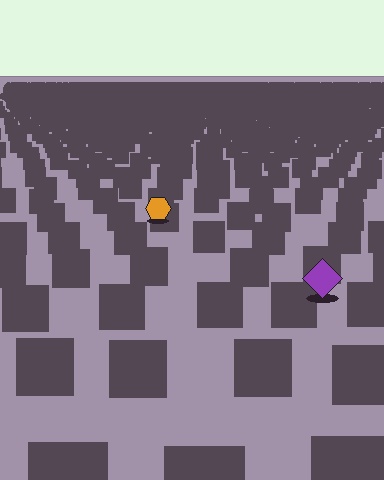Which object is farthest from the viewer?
The orange hexagon is farthest from the viewer. It appears smaller and the ground texture around it is denser.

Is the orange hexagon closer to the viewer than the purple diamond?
No. The purple diamond is closer — you can tell from the texture gradient: the ground texture is coarser near it.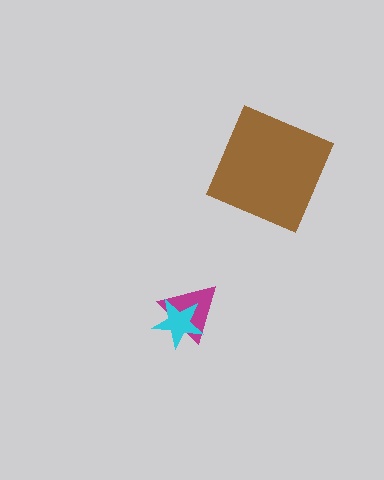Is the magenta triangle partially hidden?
Yes, it is partially covered by another shape.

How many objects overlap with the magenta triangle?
1 object overlaps with the magenta triangle.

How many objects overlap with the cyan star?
1 object overlaps with the cyan star.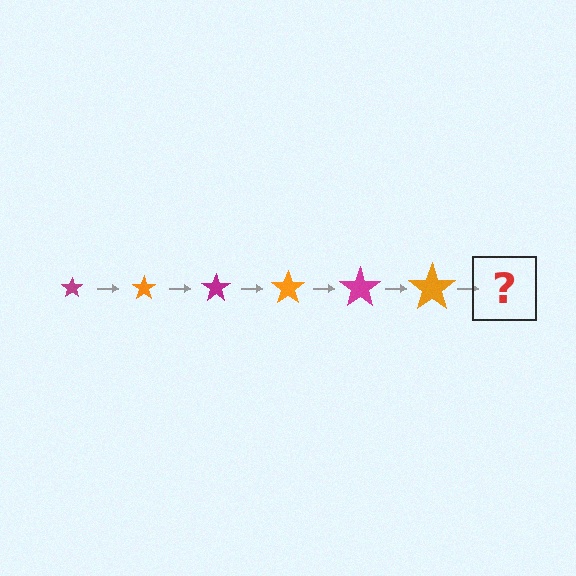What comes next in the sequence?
The next element should be a magenta star, larger than the previous one.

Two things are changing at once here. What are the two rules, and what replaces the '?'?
The two rules are that the star grows larger each step and the color cycles through magenta and orange. The '?' should be a magenta star, larger than the previous one.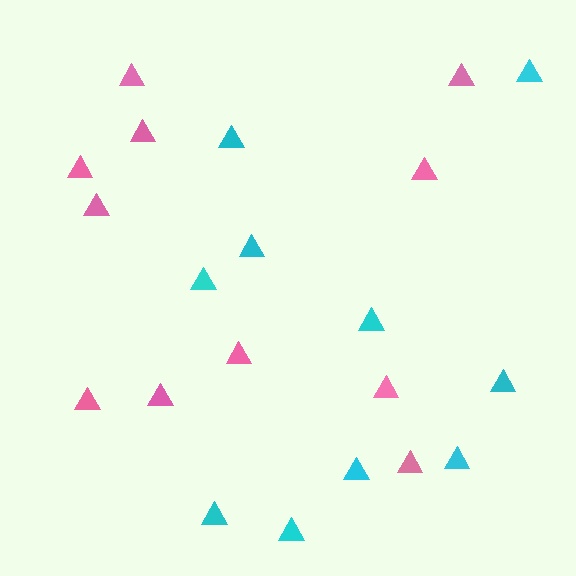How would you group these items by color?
There are 2 groups: one group of pink triangles (11) and one group of cyan triangles (10).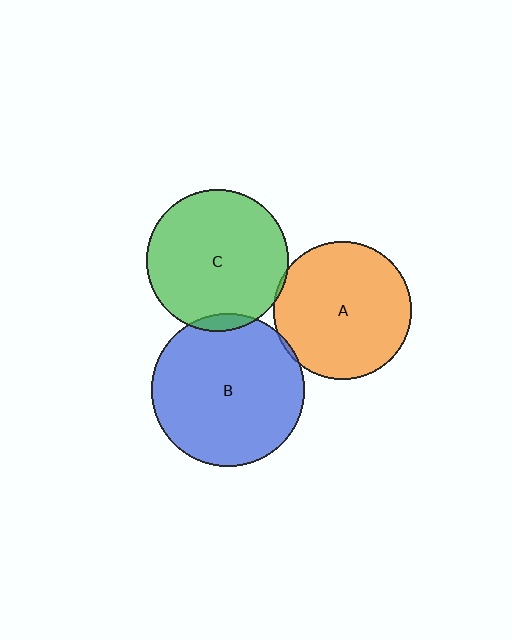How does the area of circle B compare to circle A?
Approximately 1.2 times.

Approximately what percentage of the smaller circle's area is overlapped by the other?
Approximately 5%.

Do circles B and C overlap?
Yes.